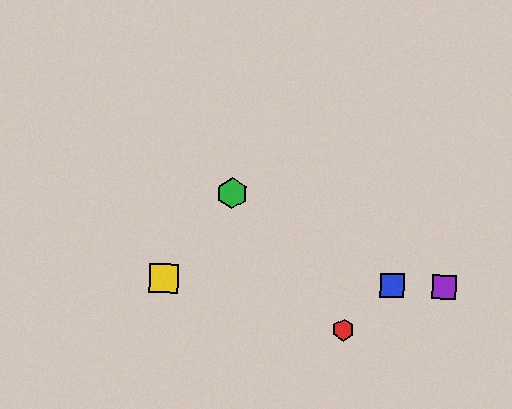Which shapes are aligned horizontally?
The blue square, the yellow square, the purple square are aligned horizontally.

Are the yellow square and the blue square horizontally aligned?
Yes, both are at y≈279.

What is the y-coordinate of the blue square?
The blue square is at y≈285.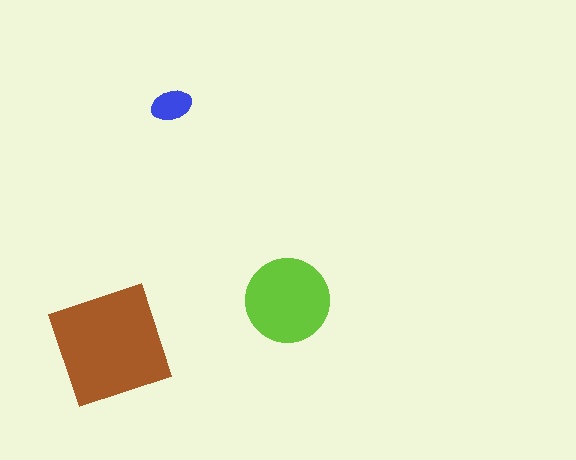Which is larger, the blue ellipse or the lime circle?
The lime circle.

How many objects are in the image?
There are 3 objects in the image.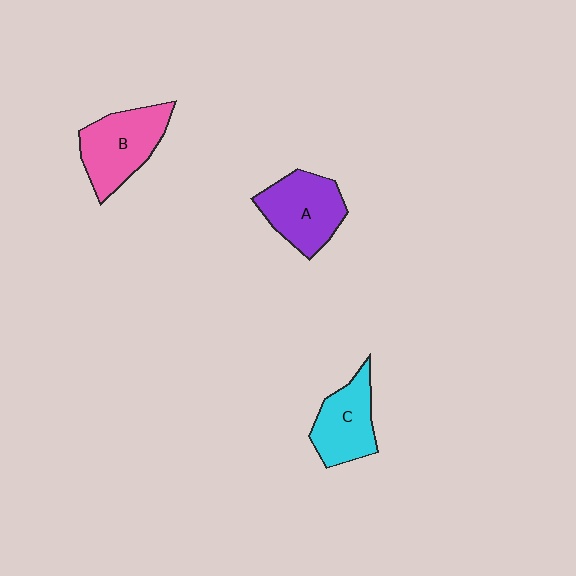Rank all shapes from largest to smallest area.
From largest to smallest: B (pink), A (purple), C (cyan).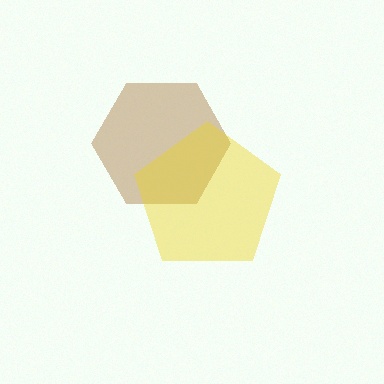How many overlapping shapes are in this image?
There are 2 overlapping shapes in the image.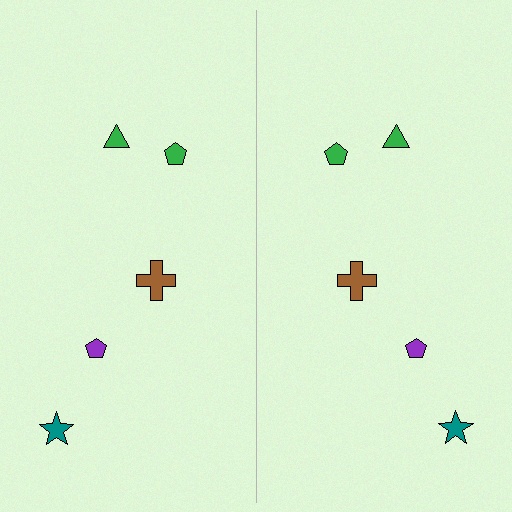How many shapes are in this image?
There are 10 shapes in this image.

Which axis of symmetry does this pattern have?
The pattern has a vertical axis of symmetry running through the center of the image.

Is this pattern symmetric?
Yes, this pattern has bilateral (reflection) symmetry.